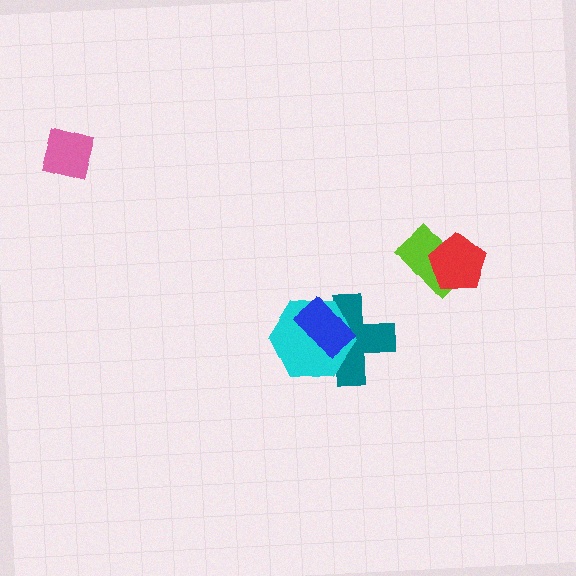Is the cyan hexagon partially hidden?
Yes, it is partially covered by another shape.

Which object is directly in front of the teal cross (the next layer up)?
The cyan hexagon is directly in front of the teal cross.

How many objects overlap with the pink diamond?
0 objects overlap with the pink diamond.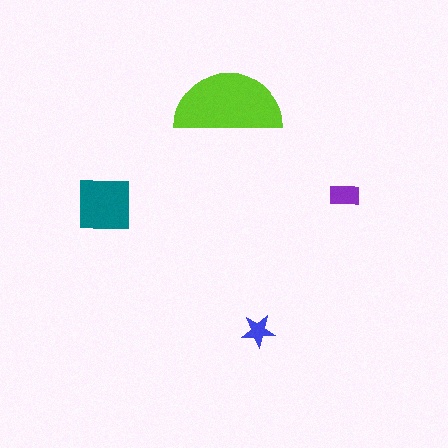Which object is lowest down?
The blue star is bottommost.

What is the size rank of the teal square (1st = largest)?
2nd.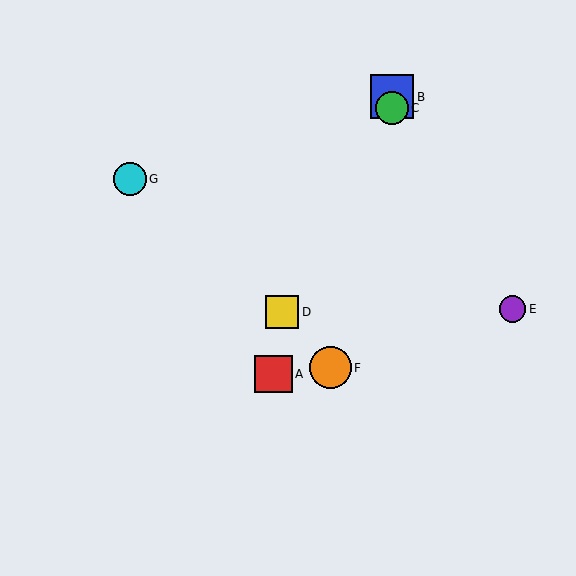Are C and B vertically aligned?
Yes, both are at x≈392.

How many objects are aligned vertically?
2 objects (B, C) are aligned vertically.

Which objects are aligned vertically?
Objects B, C are aligned vertically.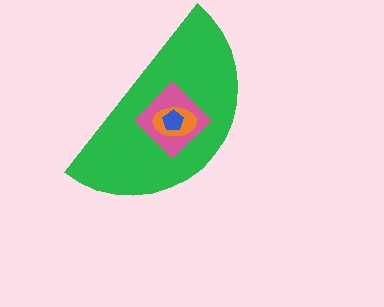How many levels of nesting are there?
4.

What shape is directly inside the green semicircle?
The pink diamond.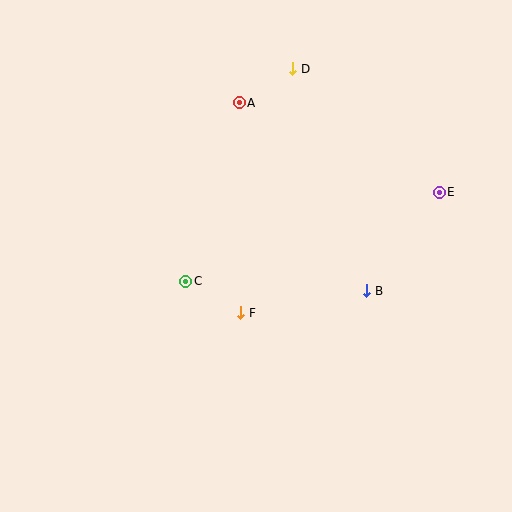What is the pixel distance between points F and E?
The distance between F and E is 232 pixels.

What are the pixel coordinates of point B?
Point B is at (367, 291).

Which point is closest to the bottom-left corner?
Point C is closest to the bottom-left corner.